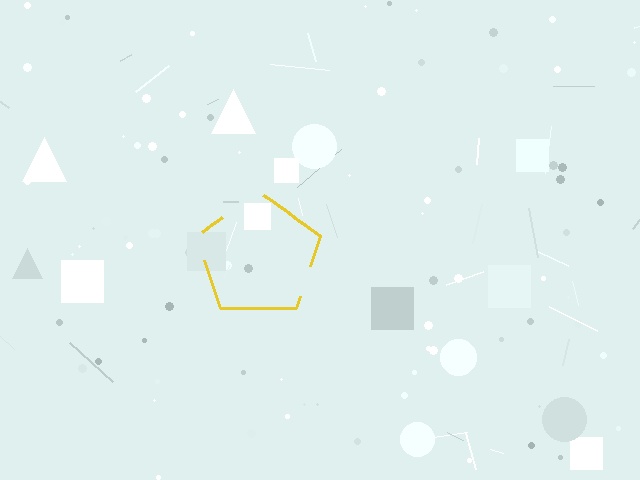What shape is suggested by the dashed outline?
The dashed outline suggests a pentagon.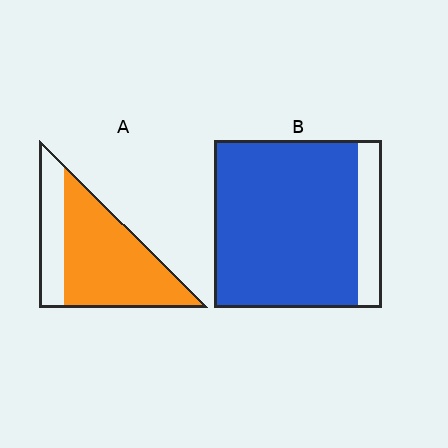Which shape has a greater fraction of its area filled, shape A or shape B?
Shape B.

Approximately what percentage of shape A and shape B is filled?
A is approximately 75% and B is approximately 85%.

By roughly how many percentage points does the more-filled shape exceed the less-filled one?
By roughly 15 percentage points (B over A).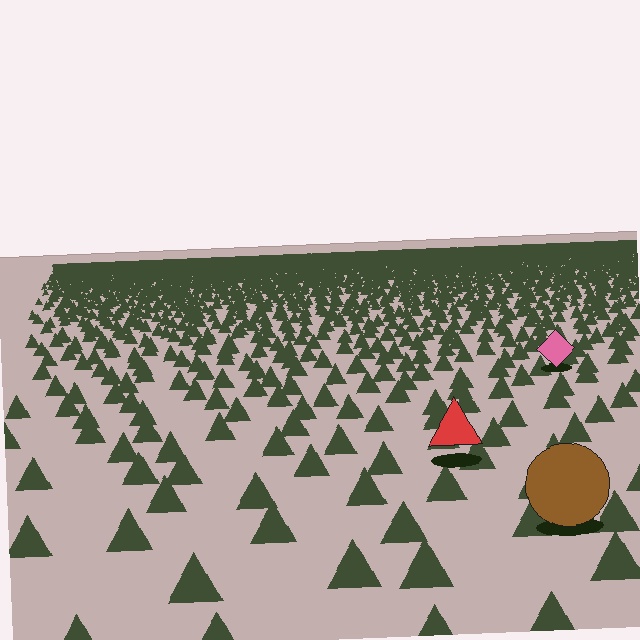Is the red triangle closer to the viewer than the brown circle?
No. The brown circle is closer — you can tell from the texture gradient: the ground texture is coarser near it.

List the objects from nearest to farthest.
From nearest to farthest: the brown circle, the red triangle, the pink diamond.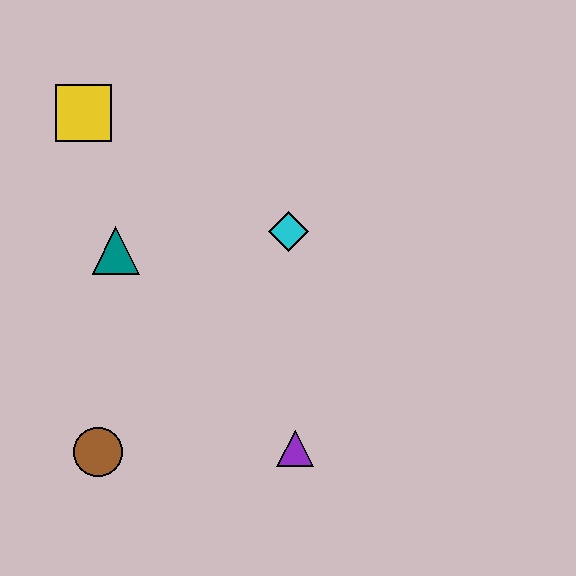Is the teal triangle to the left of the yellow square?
No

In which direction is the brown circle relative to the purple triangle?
The brown circle is to the left of the purple triangle.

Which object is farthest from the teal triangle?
The purple triangle is farthest from the teal triangle.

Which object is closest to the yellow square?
The teal triangle is closest to the yellow square.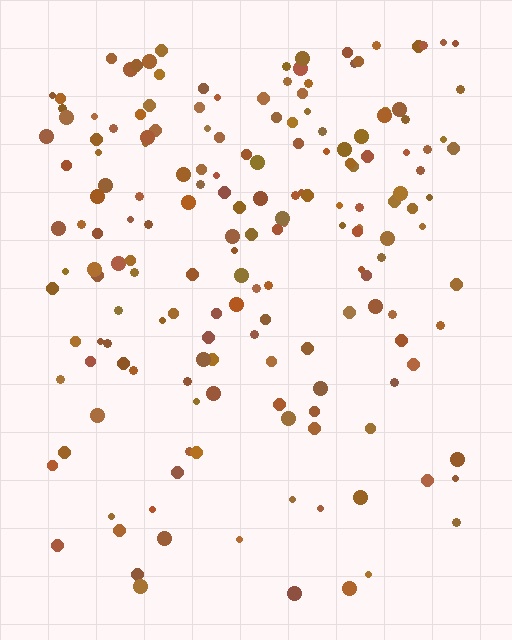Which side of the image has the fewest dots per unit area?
The bottom.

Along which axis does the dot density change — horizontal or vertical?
Vertical.